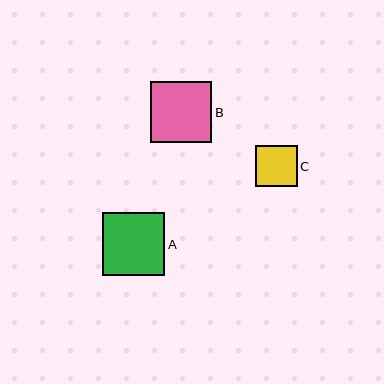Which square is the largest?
Square A is the largest with a size of approximately 62 pixels.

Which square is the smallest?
Square C is the smallest with a size of approximately 41 pixels.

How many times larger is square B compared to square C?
Square B is approximately 1.5 times the size of square C.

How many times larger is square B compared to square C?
Square B is approximately 1.5 times the size of square C.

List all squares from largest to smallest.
From largest to smallest: A, B, C.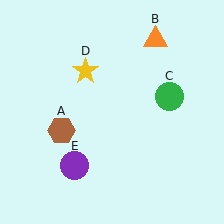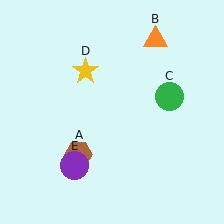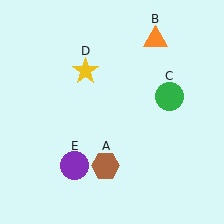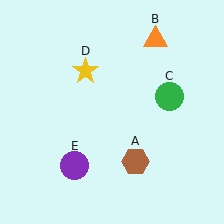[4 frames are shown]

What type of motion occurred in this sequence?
The brown hexagon (object A) rotated counterclockwise around the center of the scene.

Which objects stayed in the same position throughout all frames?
Orange triangle (object B) and green circle (object C) and yellow star (object D) and purple circle (object E) remained stationary.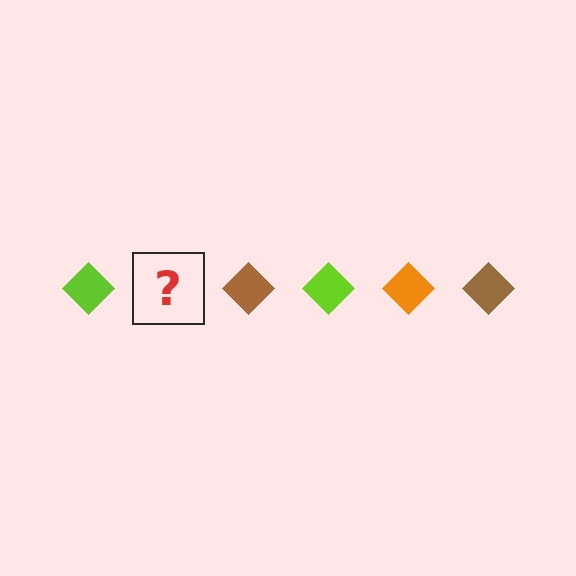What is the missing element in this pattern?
The missing element is an orange diamond.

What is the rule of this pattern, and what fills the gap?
The rule is that the pattern cycles through lime, orange, brown diamonds. The gap should be filled with an orange diamond.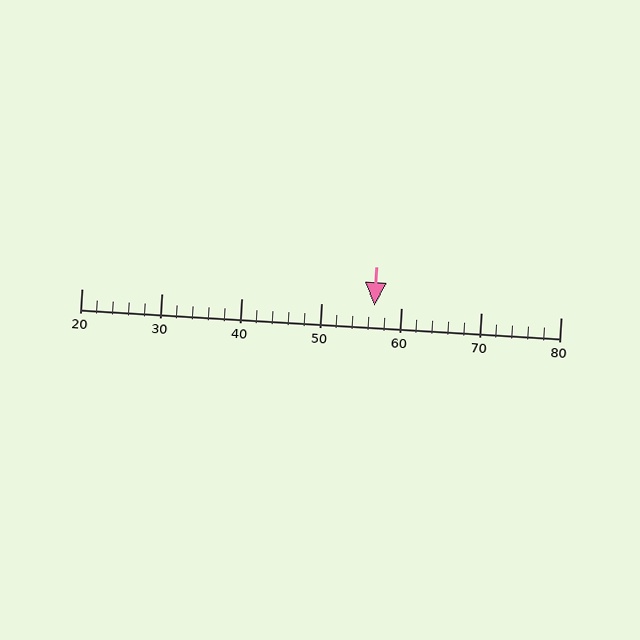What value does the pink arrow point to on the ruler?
The pink arrow points to approximately 57.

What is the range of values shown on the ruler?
The ruler shows values from 20 to 80.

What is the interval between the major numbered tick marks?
The major tick marks are spaced 10 units apart.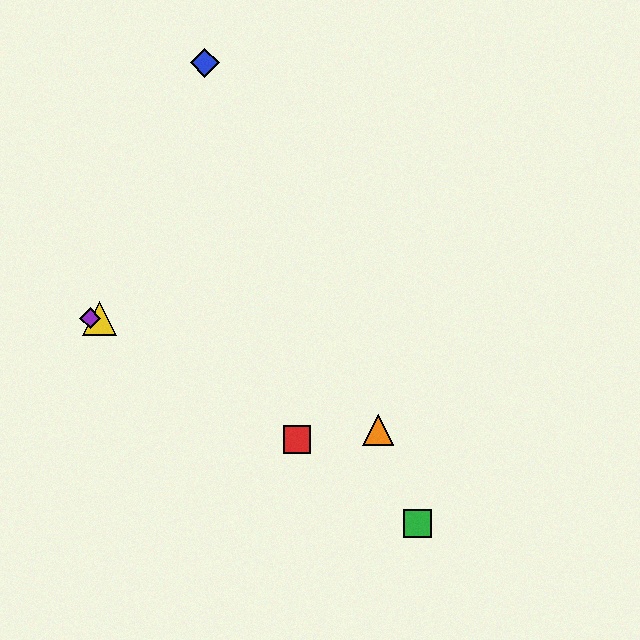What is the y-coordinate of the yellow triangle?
The yellow triangle is at y≈318.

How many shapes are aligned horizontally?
2 shapes (the yellow triangle, the purple diamond) are aligned horizontally.